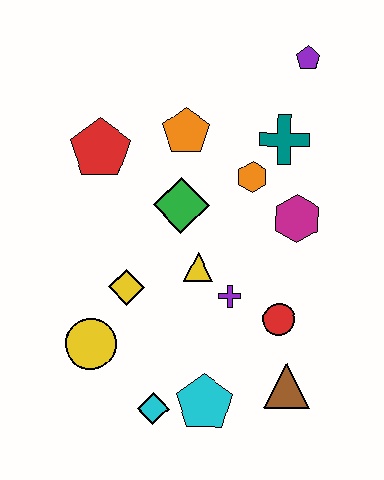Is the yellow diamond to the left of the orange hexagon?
Yes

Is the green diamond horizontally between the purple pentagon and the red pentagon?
Yes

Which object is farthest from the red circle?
The purple pentagon is farthest from the red circle.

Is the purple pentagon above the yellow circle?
Yes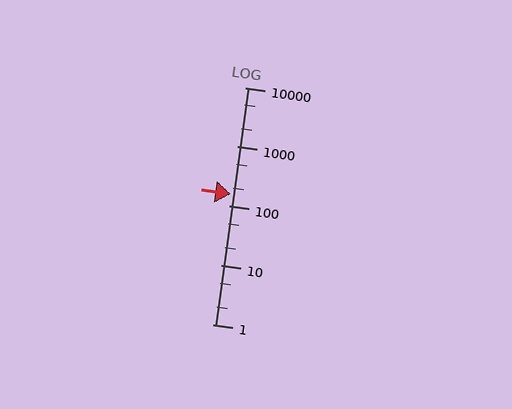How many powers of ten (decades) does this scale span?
The scale spans 4 decades, from 1 to 10000.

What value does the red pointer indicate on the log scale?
The pointer indicates approximately 160.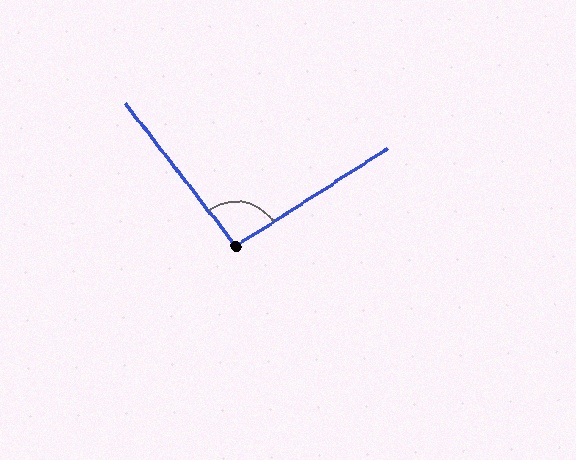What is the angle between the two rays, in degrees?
Approximately 95 degrees.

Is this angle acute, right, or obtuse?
It is obtuse.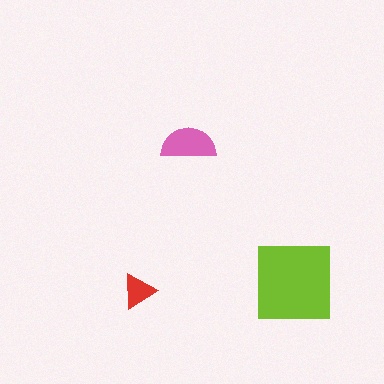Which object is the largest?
The lime square.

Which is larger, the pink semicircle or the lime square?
The lime square.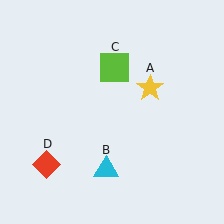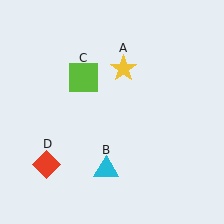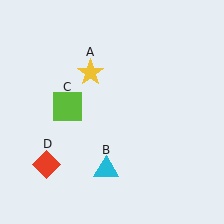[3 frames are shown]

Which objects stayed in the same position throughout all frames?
Cyan triangle (object B) and red diamond (object D) remained stationary.